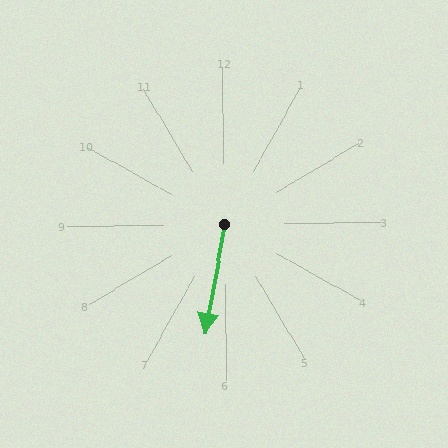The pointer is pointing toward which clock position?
Roughly 6 o'clock.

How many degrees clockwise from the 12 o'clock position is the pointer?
Approximately 191 degrees.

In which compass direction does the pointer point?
South.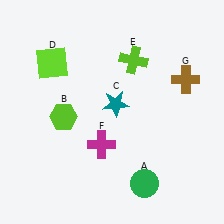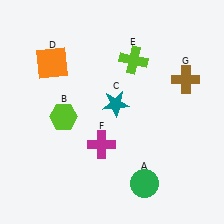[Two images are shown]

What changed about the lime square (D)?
In Image 1, D is lime. In Image 2, it changed to orange.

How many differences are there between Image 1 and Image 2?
There is 1 difference between the two images.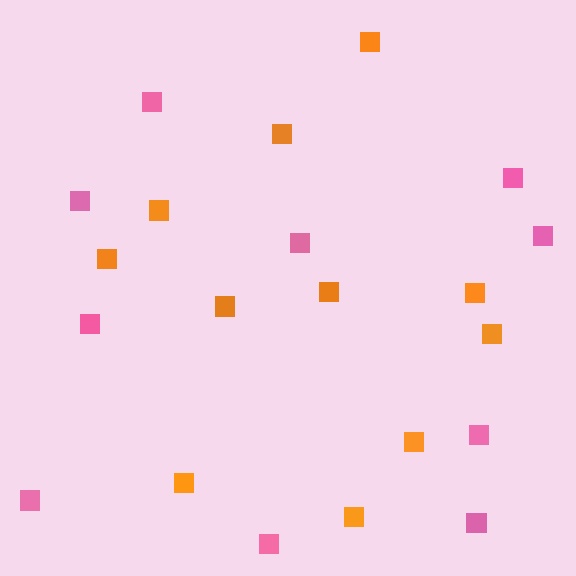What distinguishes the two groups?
There are 2 groups: one group of orange squares (11) and one group of pink squares (10).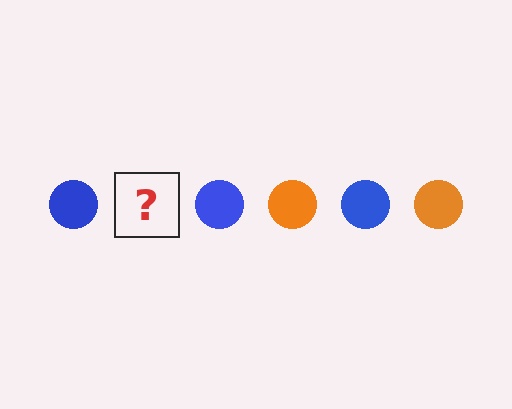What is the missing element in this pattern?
The missing element is an orange circle.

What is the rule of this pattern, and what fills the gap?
The rule is that the pattern cycles through blue, orange circles. The gap should be filled with an orange circle.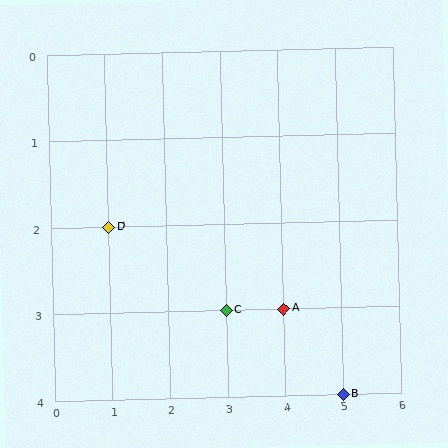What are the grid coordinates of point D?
Point D is at grid coordinates (1, 2).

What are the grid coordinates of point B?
Point B is at grid coordinates (5, 4).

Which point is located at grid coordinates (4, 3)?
Point A is at (4, 3).